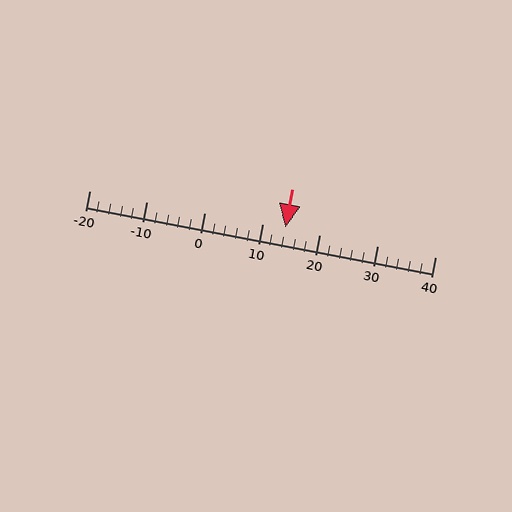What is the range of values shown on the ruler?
The ruler shows values from -20 to 40.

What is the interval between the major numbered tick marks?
The major tick marks are spaced 10 units apart.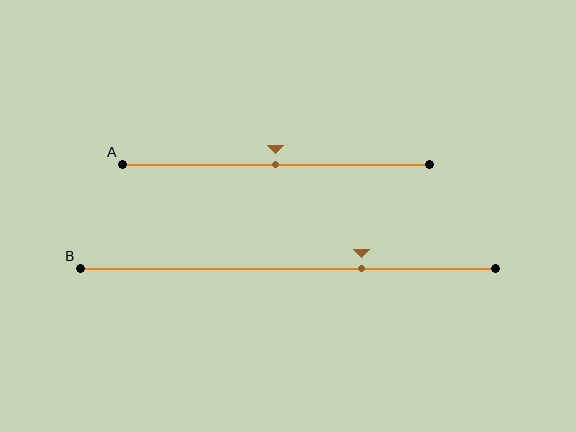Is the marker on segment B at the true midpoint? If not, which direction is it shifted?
No, the marker on segment B is shifted to the right by about 18% of the segment length.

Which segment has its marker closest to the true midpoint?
Segment A has its marker closest to the true midpoint.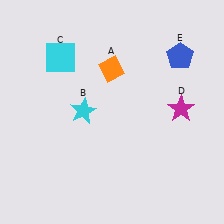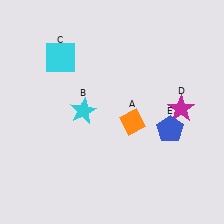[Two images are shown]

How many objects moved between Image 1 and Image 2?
2 objects moved between the two images.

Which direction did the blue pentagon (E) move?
The blue pentagon (E) moved down.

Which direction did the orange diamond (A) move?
The orange diamond (A) moved down.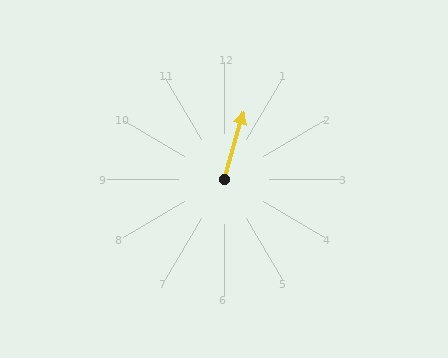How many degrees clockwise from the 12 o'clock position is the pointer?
Approximately 16 degrees.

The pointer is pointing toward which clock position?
Roughly 1 o'clock.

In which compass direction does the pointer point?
North.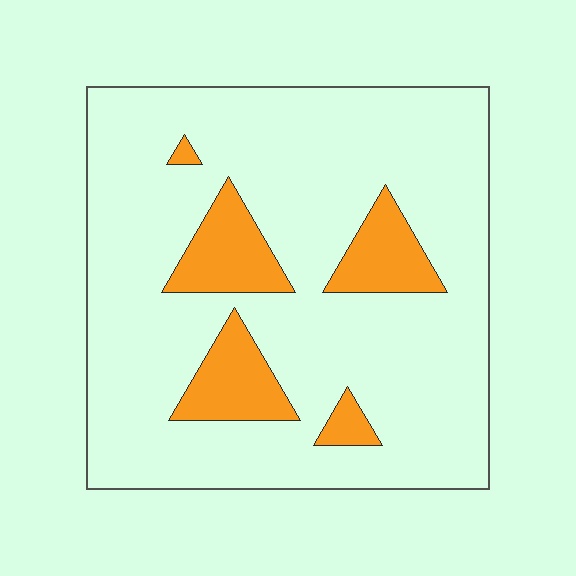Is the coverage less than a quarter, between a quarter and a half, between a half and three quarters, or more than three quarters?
Less than a quarter.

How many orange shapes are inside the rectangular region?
5.